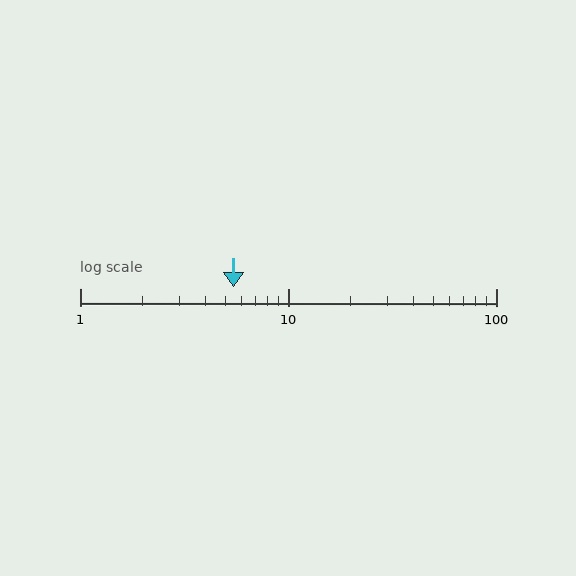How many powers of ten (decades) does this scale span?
The scale spans 2 decades, from 1 to 100.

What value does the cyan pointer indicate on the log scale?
The pointer indicates approximately 5.5.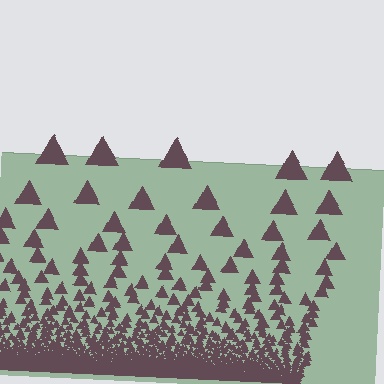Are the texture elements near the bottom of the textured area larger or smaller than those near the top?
Smaller. The gradient is inverted — elements near the bottom are smaller and denser.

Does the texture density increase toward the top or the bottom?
Density increases toward the bottom.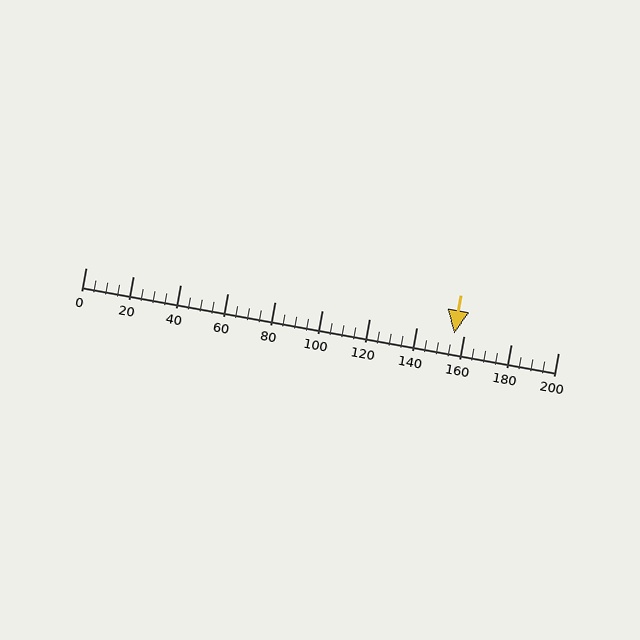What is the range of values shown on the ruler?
The ruler shows values from 0 to 200.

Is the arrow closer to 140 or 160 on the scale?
The arrow is closer to 160.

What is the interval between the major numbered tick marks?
The major tick marks are spaced 20 units apart.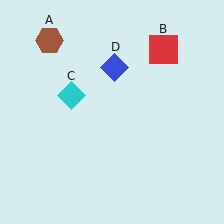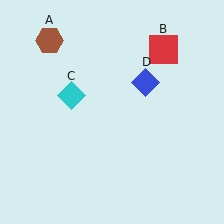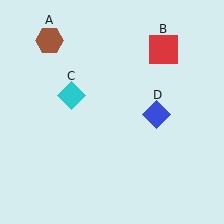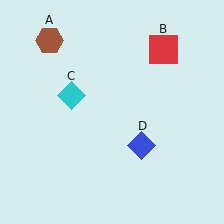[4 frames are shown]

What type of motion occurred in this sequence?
The blue diamond (object D) rotated clockwise around the center of the scene.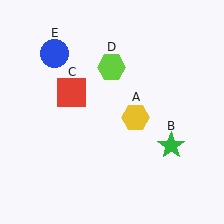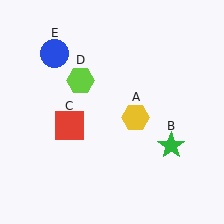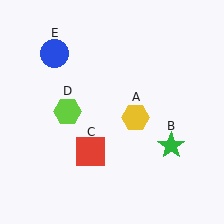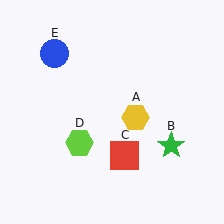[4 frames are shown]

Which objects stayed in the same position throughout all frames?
Yellow hexagon (object A) and green star (object B) and blue circle (object E) remained stationary.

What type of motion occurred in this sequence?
The red square (object C), lime hexagon (object D) rotated counterclockwise around the center of the scene.